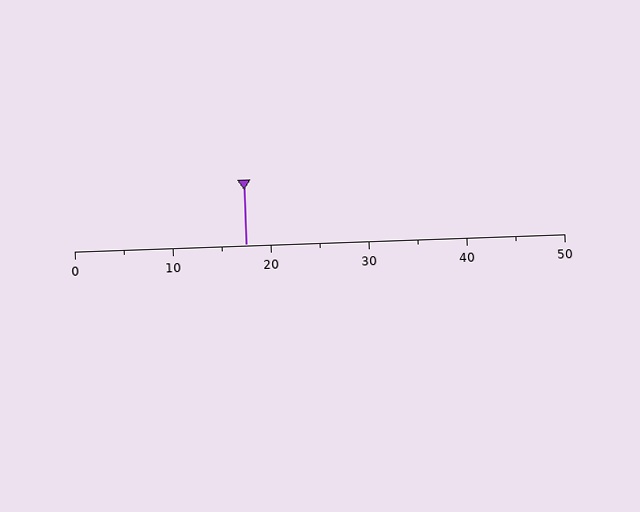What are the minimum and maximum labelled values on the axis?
The axis runs from 0 to 50.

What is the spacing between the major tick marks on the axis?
The major ticks are spaced 10 apart.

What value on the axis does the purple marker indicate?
The marker indicates approximately 17.5.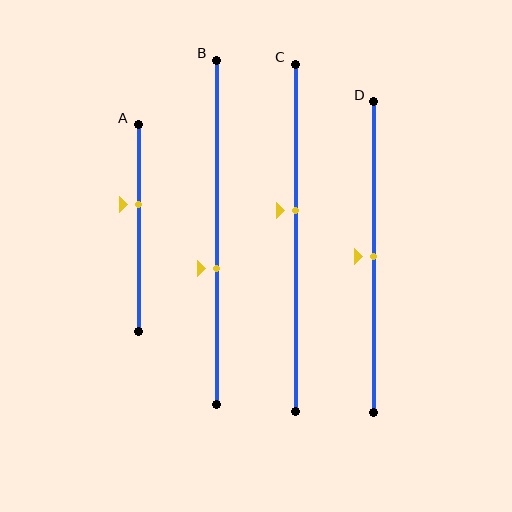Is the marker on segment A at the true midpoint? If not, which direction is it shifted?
No, the marker on segment A is shifted upward by about 11% of the segment length.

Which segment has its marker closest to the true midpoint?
Segment D has its marker closest to the true midpoint.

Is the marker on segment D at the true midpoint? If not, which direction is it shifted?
Yes, the marker on segment D is at the true midpoint.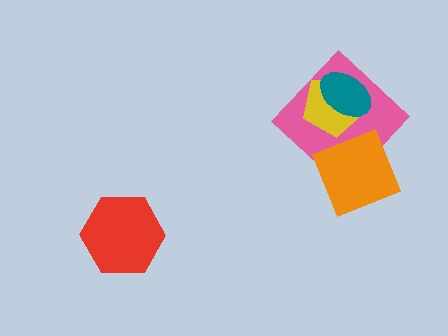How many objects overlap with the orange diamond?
2 objects overlap with the orange diamond.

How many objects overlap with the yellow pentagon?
3 objects overlap with the yellow pentagon.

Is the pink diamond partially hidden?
Yes, it is partially covered by another shape.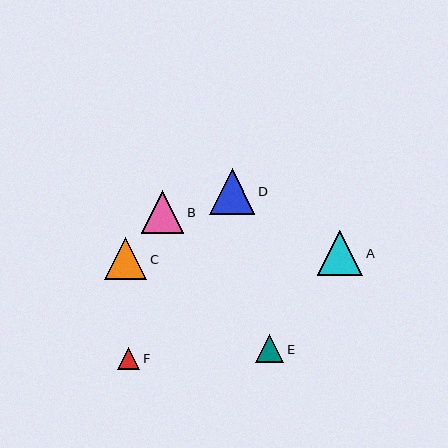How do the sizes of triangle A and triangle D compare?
Triangle A and triangle D are approximately the same size.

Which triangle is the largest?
Triangle A is the largest with a size of approximately 45 pixels.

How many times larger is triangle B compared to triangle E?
Triangle B is approximately 1.5 times the size of triangle E.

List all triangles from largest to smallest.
From largest to smallest: A, D, B, C, E, F.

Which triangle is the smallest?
Triangle F is the smallest with a size of approximately 22 pixels.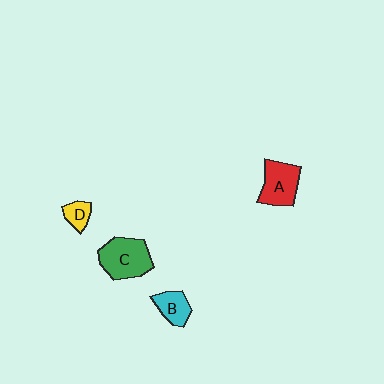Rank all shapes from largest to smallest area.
From largest to smallest: C (green), A (red), B (cyan), D (yellow).